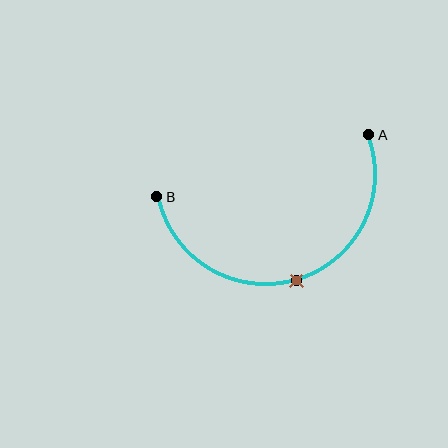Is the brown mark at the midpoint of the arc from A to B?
Yes. The brown mark lies on the arc at equal arc-length from both A and B — it is the arc midpoint.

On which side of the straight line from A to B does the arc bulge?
The arc bulges below the straight line connecting A and B.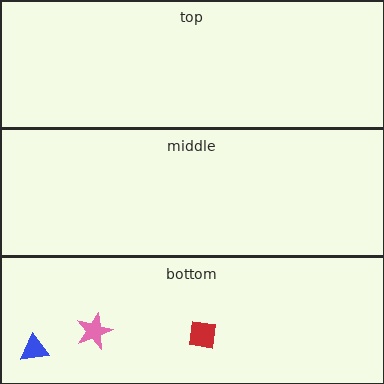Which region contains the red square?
The bottom region.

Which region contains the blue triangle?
The bottom region.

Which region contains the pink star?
The bottom region.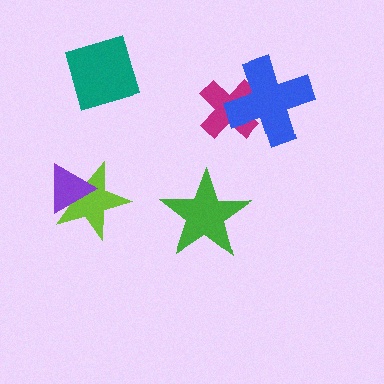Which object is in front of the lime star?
The purple triangle is in front of the lime star.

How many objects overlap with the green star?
0 objects overlap with the green star.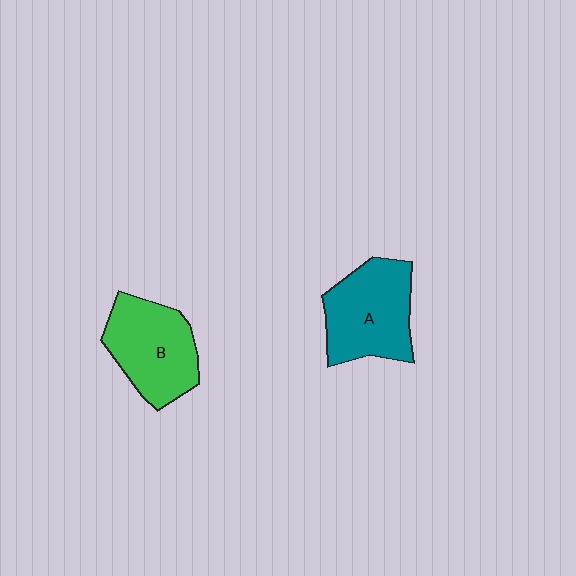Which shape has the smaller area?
Shape B (green).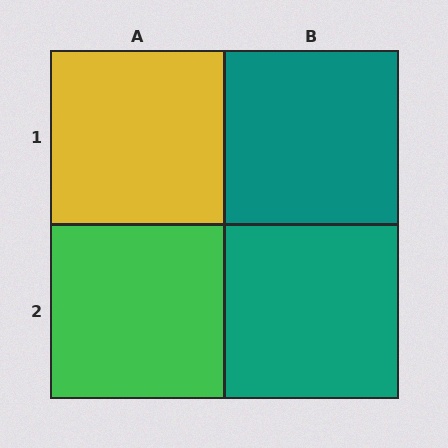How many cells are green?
1 cell is green.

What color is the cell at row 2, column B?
Teal.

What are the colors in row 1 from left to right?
Yellow, teal.